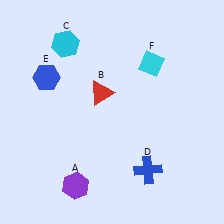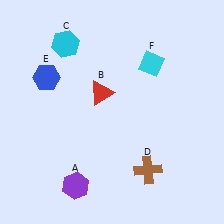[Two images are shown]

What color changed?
The cross (D) changed from blue in Image 1 to brown in Image 2.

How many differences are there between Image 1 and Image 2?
There is 1 difference between the two images.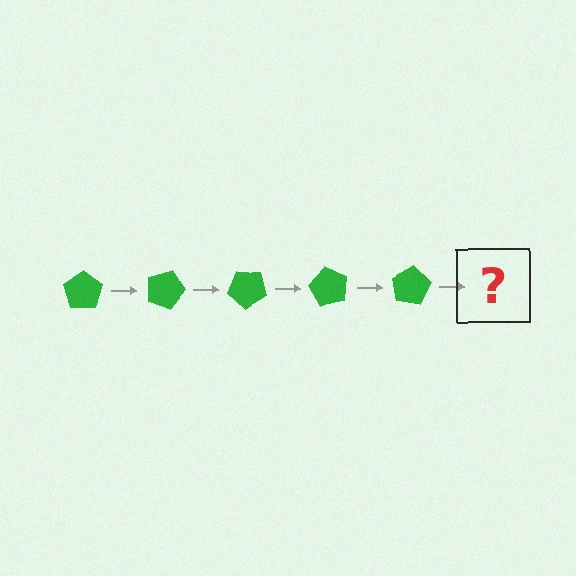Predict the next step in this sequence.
The next step is a green pentagon rotated 100 degrees.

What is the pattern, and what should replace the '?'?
The pattern is that the pentagon rotates 20 degrees each step. The '?' should be a green pentagon rotated 100 degrees.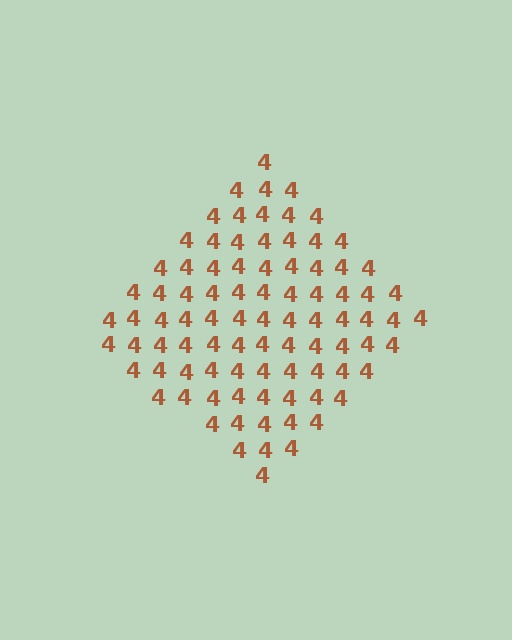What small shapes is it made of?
It is made of small digit 4's.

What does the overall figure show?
The overall figure shows a diamond.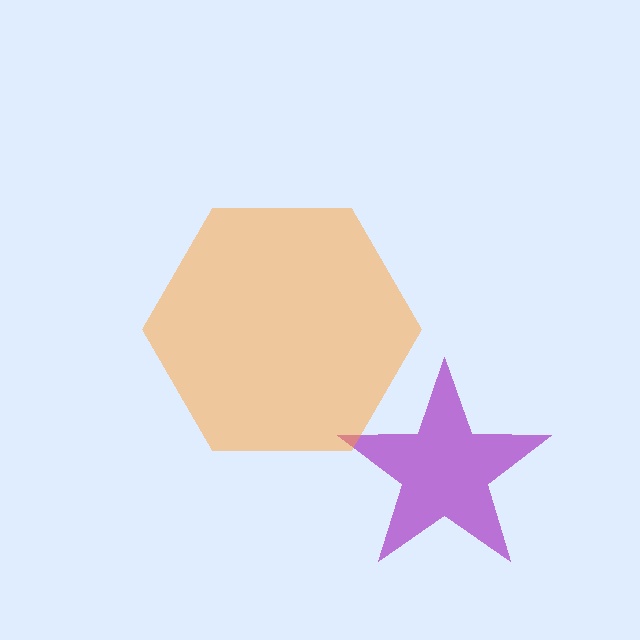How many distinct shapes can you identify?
There are 2 distinct shapes: a purple star, an orange hexagon.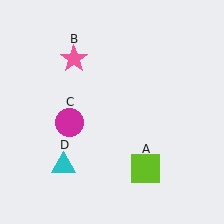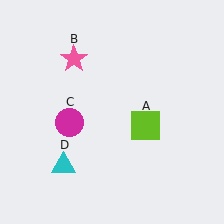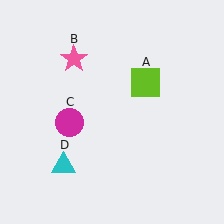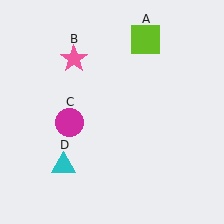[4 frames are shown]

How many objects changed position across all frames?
1 object changed position: lime square (object A).